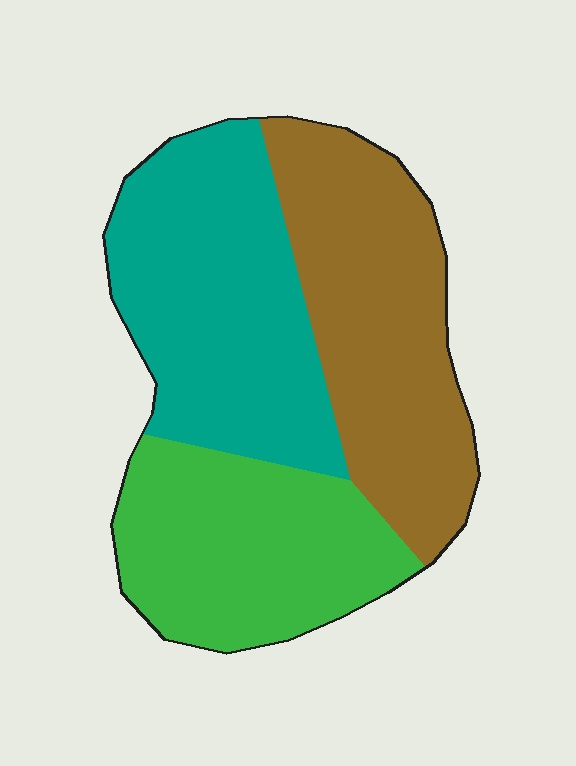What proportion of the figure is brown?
Brown covers roughly 35% of the figure.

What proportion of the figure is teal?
Teal covers about 35% of the figure.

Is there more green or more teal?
Teal.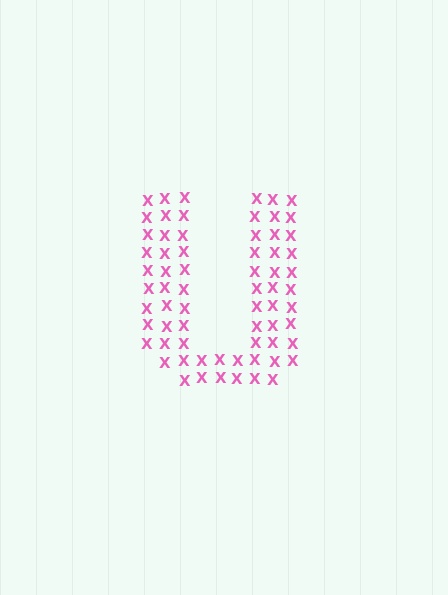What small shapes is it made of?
It is made of small letter X's.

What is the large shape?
The large shape is the letter U.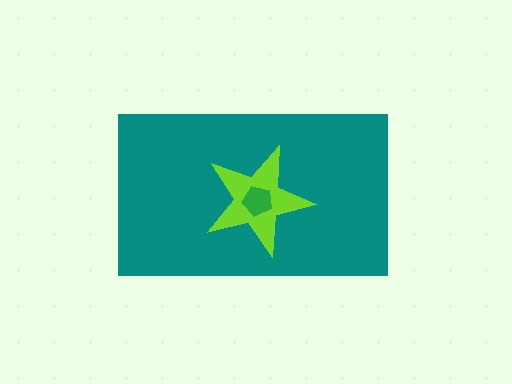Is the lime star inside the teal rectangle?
Yes.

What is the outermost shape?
The teal rectangle.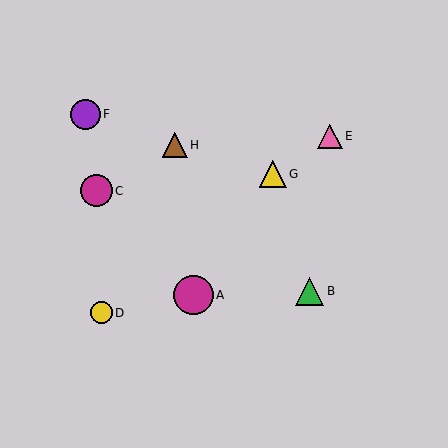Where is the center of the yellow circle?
The center of the yellow circle is at (102, 313).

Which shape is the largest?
The magenta circle (labeled A) is the largest.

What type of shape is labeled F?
Shape F is a purple circle.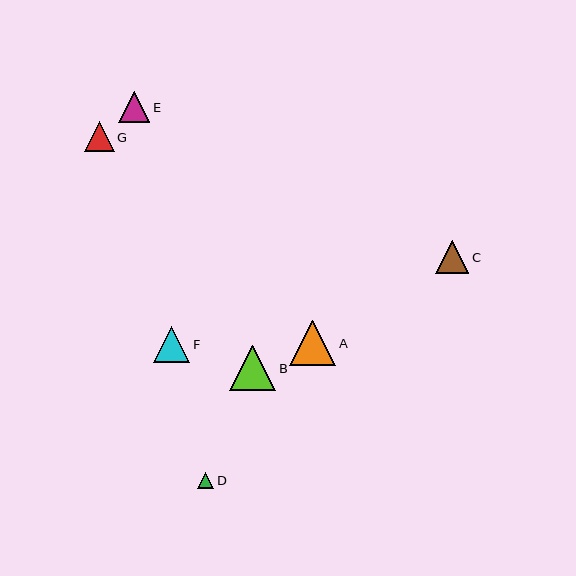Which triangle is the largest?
Triangle A is the largest with a size of approximately 46 pixels.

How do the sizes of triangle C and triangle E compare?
Triangle C and triangle E are approximately the same size.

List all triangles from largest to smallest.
From largest to smallest: A, B, F, C, E, G, D.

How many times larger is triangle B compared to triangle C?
Triangle B is approximately 1.4 times the size of triangle C.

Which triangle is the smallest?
Triangle D is the smallest with a size of approximately 16 pixels.